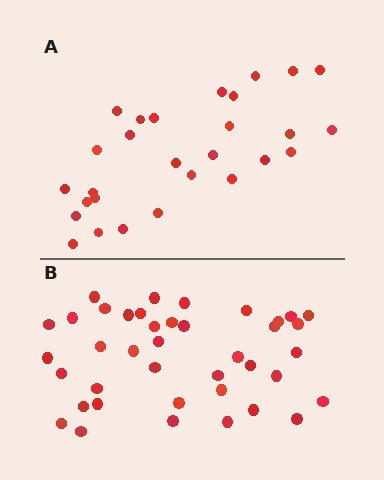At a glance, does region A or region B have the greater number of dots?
Region B (the bottom region) has more dots.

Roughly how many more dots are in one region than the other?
Region B has roughly 12 or so more dots than region A.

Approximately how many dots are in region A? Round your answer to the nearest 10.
About 30 dots. (The exact count is 28, which rounds to 30.)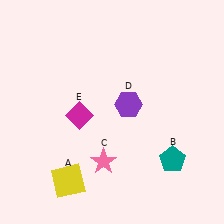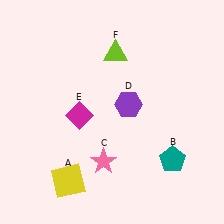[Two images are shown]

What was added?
A lime triangle (F) was added in Image 2.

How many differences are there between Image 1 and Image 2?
There is 1 difference between the two images.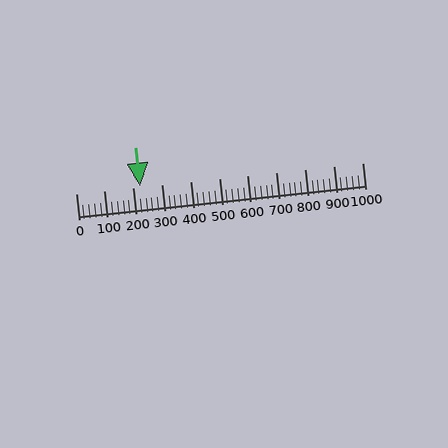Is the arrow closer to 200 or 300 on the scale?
The arrow is closer to 200.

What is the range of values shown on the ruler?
The ruler shows values from 0 to 1000.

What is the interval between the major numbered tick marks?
The major tick marks are spaced 100 units apart.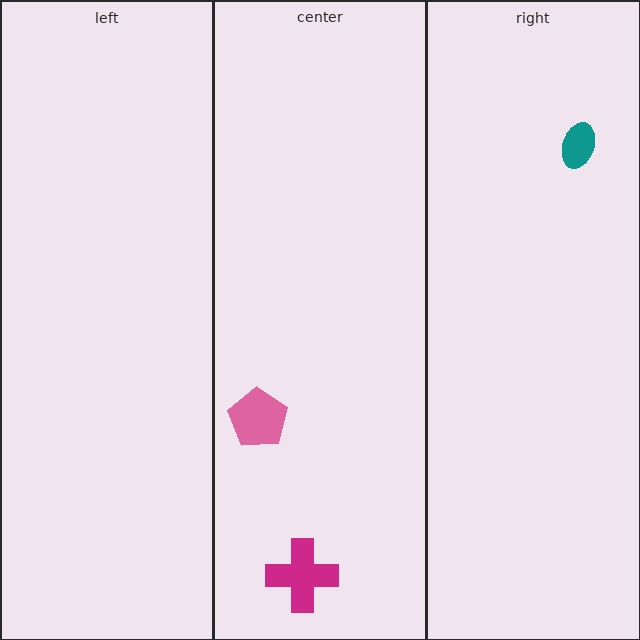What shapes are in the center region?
The magenta cross, the pink pentagon.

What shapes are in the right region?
The teal ellipse.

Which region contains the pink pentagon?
The center region.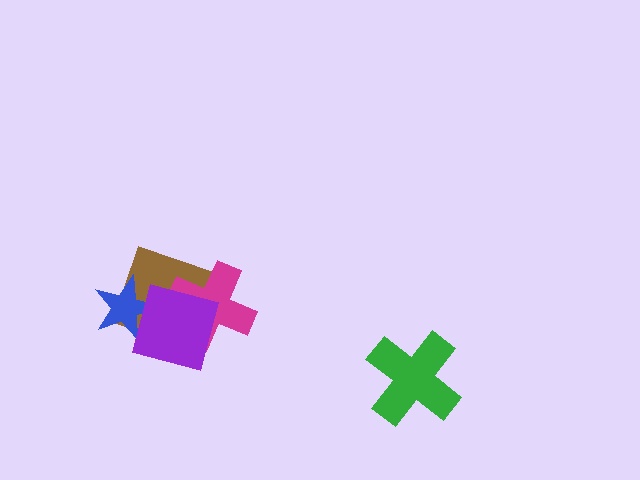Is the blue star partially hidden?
Yes, it is partially covered by another shape.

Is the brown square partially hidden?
Yes, it is partially covered by another shape.